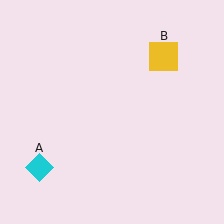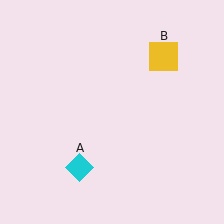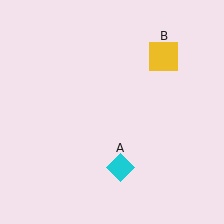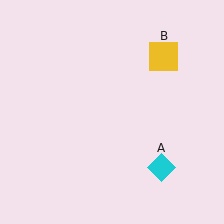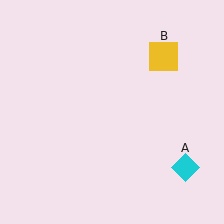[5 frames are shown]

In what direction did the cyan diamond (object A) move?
The cyan diamond (object A) moved right.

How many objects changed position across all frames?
1 object changed position: cyan diamond (object A).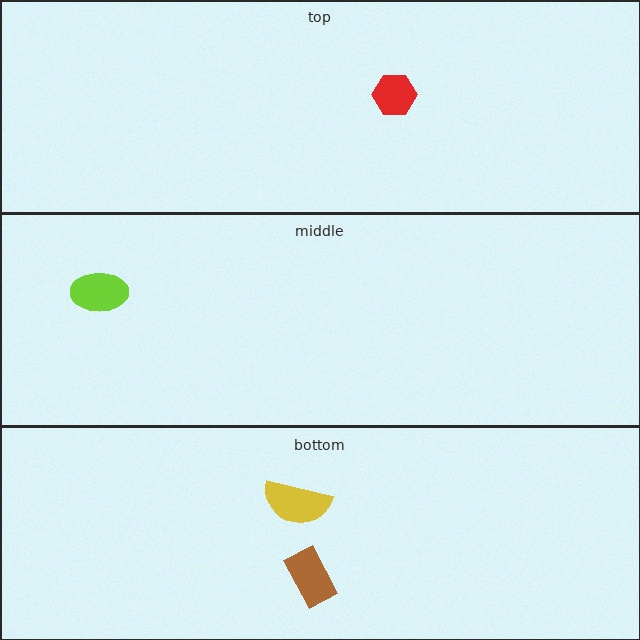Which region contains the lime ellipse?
The middle region.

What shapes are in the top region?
The red hexagon.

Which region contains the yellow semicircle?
The bottom region.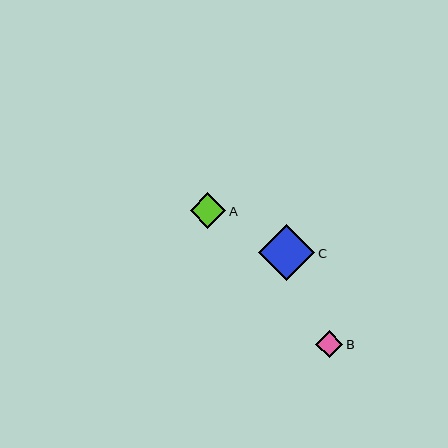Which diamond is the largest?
Diamond C is the largest with a size of approximately 56 pixels.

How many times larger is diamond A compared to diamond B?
Diamond A is approximately 1.3 times the size of diamond B.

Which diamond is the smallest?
Diamond B is the smallest with a size of approximately 27 pixels.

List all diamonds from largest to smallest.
From largest to smallest: C, A, B.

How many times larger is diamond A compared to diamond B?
Diamond A is approximately 1.3 times the size of diamond B.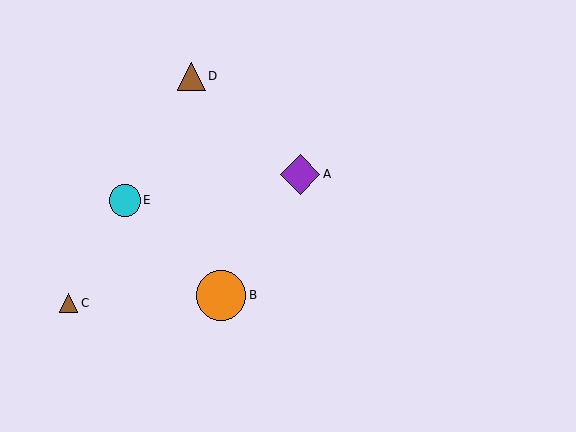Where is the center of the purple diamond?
The center of the purple diamond is at (300, 174).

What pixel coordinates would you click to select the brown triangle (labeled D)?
Click at (192, 77) to select the brown triangle D.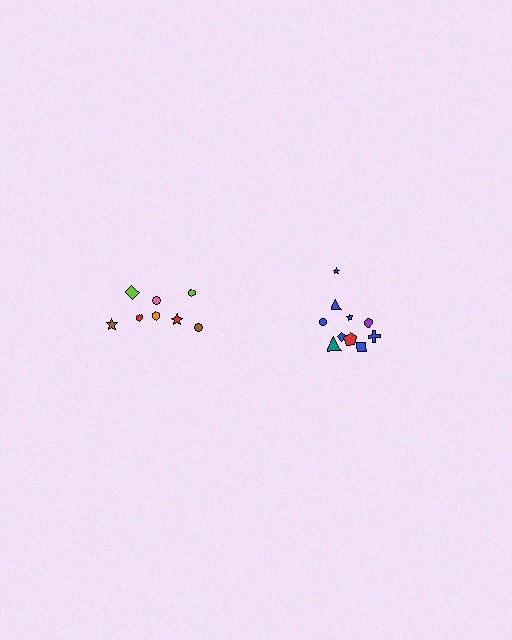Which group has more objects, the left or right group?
The right group.